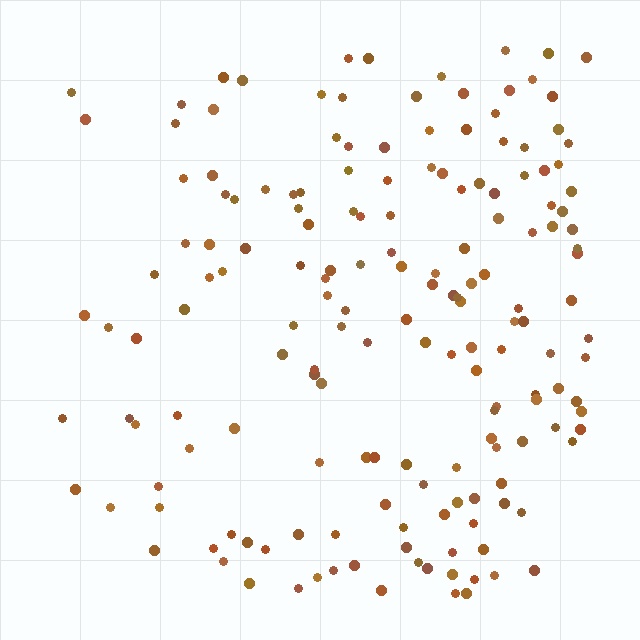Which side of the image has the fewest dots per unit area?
The left.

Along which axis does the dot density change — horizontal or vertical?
Horizontal.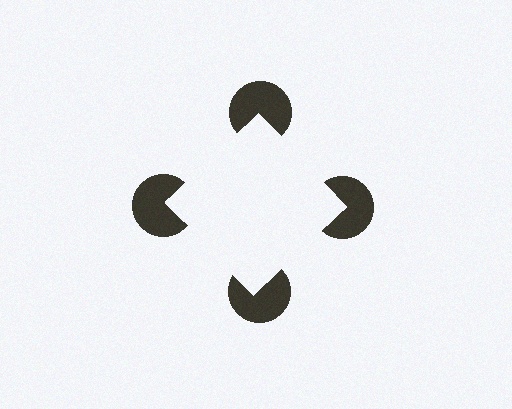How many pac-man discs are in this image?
There are 4 — one at each vertex of the illusory square.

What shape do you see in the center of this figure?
An illusory square — its edges are inferred from the aligned wedge cuts in the pac-man discs, not physically drawn.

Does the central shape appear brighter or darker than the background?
It typically appears slightly brighter than the background, even though no actual brightness change is drawn.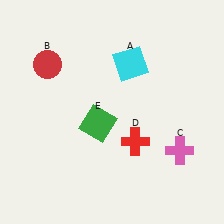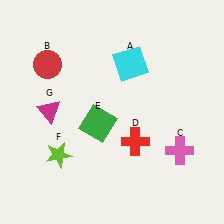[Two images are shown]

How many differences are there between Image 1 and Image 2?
There are 2 differences between the two images.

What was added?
A lime star (F), a magenta triangle (G) were added in Image 2.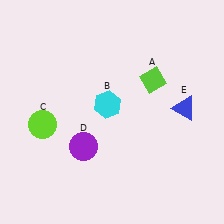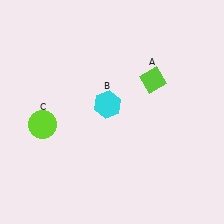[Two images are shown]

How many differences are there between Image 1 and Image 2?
There are 2 differences between the two images.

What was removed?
The purple circle (D), the blue triangle (E) were removed in Image 2.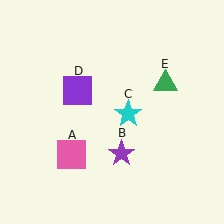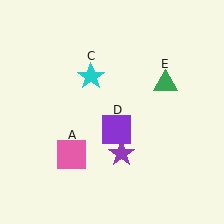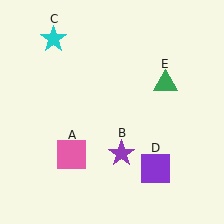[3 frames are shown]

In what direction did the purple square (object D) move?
The purple square (object D) moved down and to the right.